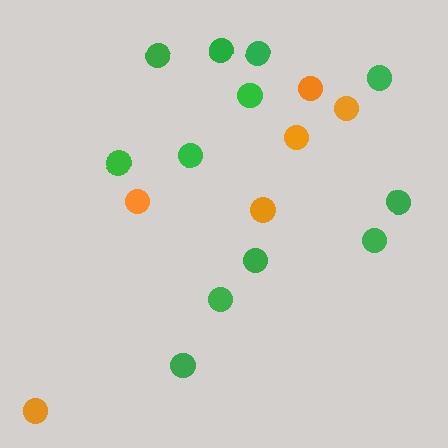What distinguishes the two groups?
There are 2 groups: one group of green circles (12) and one group of orange circles (6).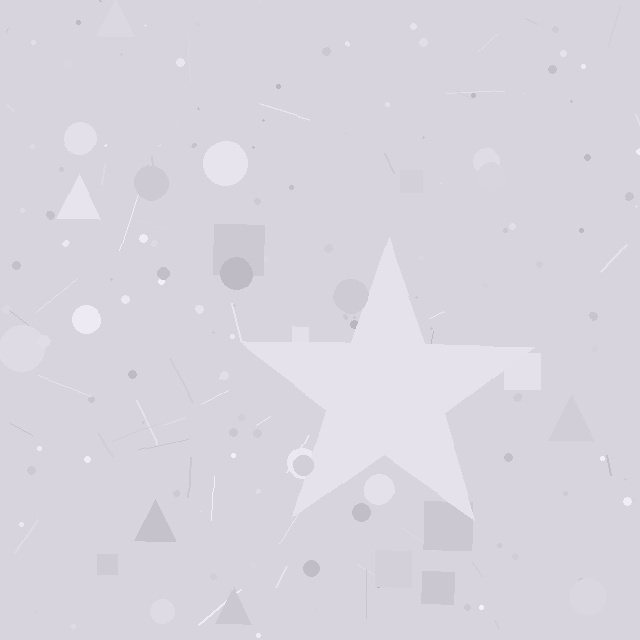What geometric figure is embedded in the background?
A star is embedded in the background.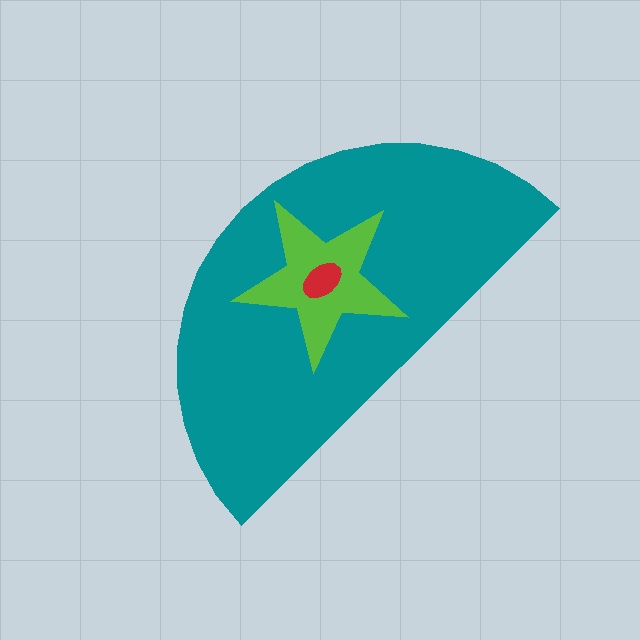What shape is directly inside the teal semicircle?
The lime star.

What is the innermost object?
The red ellipse.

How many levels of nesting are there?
3.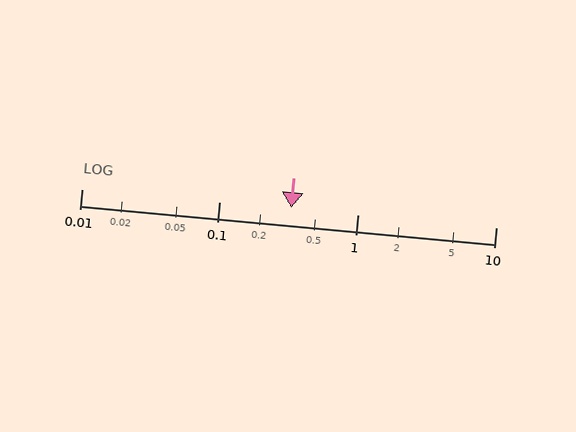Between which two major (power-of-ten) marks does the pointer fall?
The pointer is between 0.1 and 1.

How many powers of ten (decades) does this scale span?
The scale spans 3 decades, from 0.01 to 10.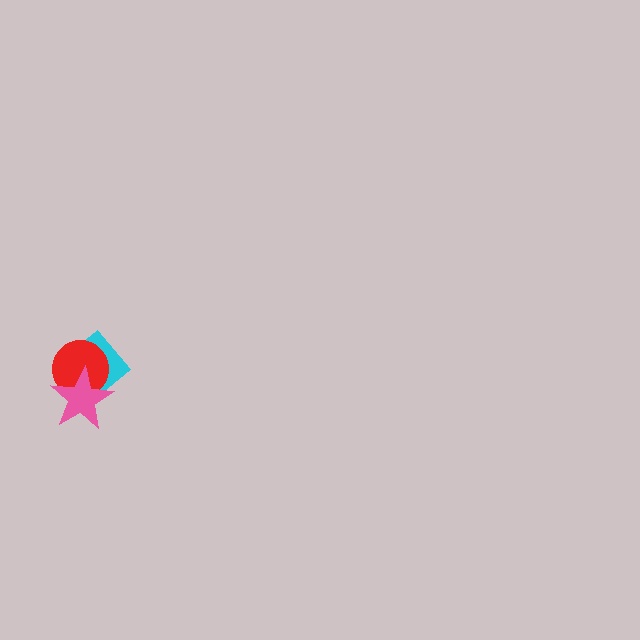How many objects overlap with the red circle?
2 objects overlap with the red circle.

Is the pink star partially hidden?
No, no other shape covers it.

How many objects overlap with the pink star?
2 objects overlap with the pink star.